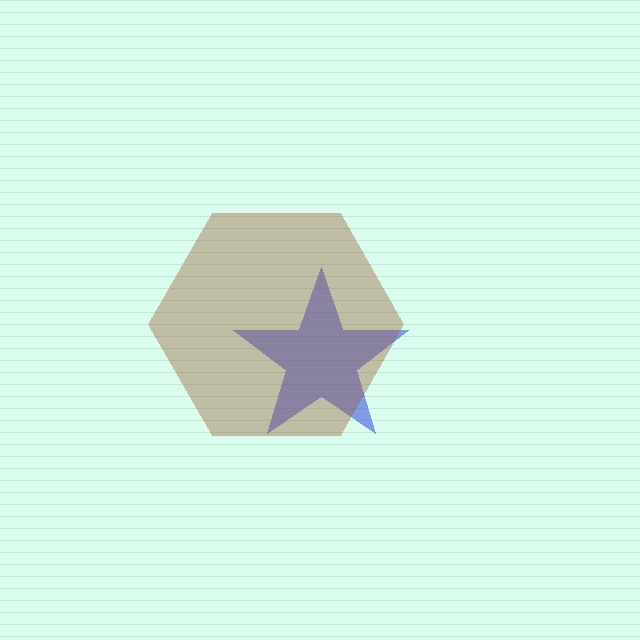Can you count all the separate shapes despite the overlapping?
Yes, there are 2 separate shapes.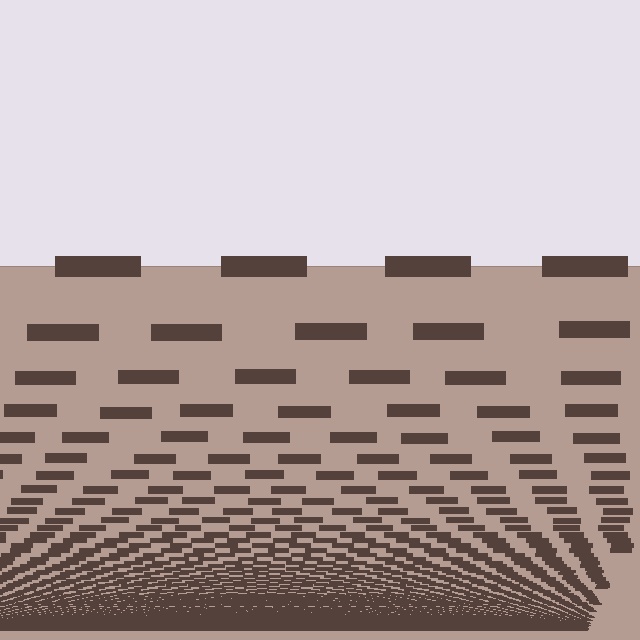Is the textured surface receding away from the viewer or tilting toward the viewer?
The surface appears to tilt toward the viewer. Texture elements get larger and sparser toward the top.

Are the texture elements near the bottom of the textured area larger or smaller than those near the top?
Smaller. The gradient is inverted — elements near the bottom are smaller and denser.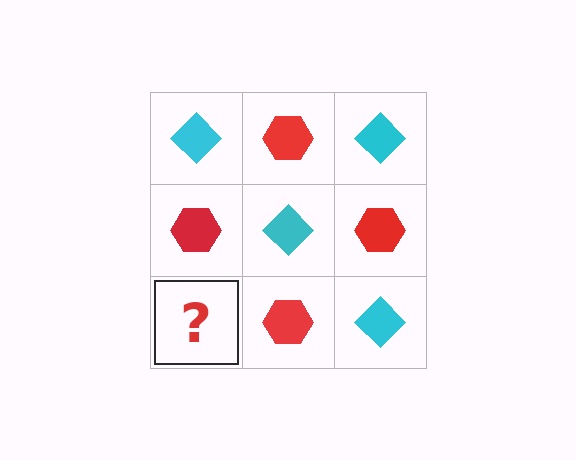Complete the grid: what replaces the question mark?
The question mark should be replaced with a cyan diamond.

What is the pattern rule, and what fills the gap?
The rule is that it alternates cyan diamond and red hexagon in a checkerboard pattern. The gap should be filled with a cyan diamond.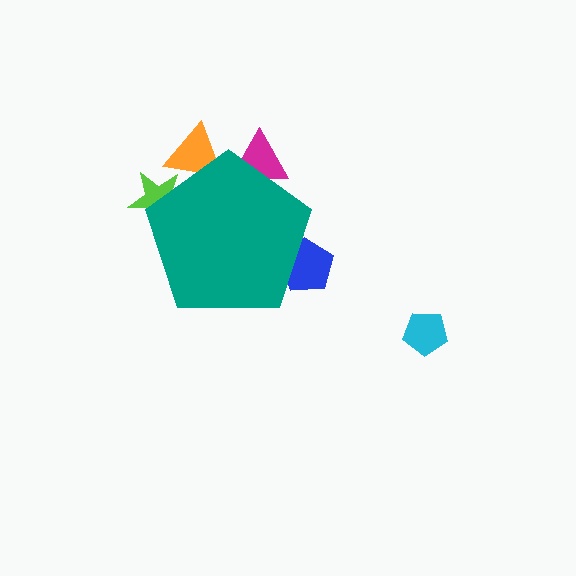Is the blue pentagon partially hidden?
Yes, the blue pentagon is partially hidden behind the teal pentagon.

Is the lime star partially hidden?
Yes, the lime star is partially hidden behind the teal pentagon.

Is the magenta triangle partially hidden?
Yes, the magenta triangle is partially hidden behind the teal pentagon.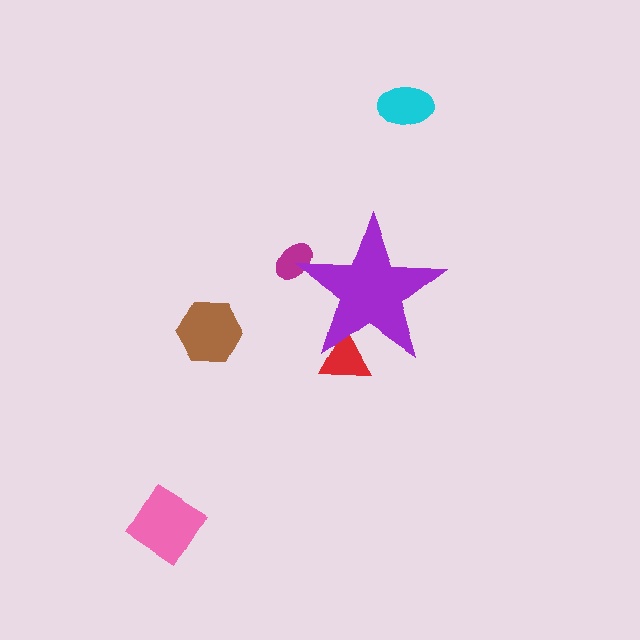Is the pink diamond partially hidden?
No, the pink diamond is fully visible.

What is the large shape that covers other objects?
A purple star.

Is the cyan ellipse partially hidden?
No, the cyan ellipse is fully visible.